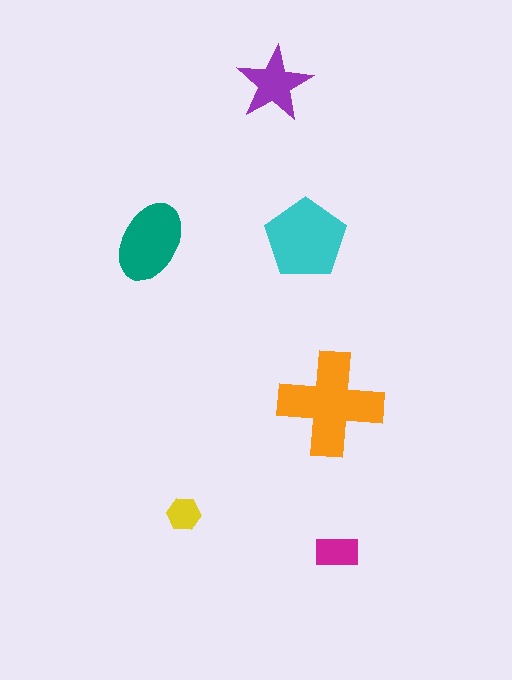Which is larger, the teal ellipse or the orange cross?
The orange cross.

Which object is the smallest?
The yellow hexagon.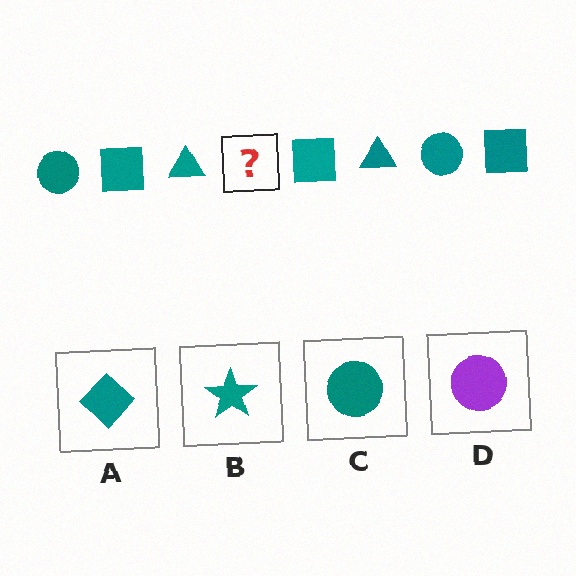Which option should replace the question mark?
Option C.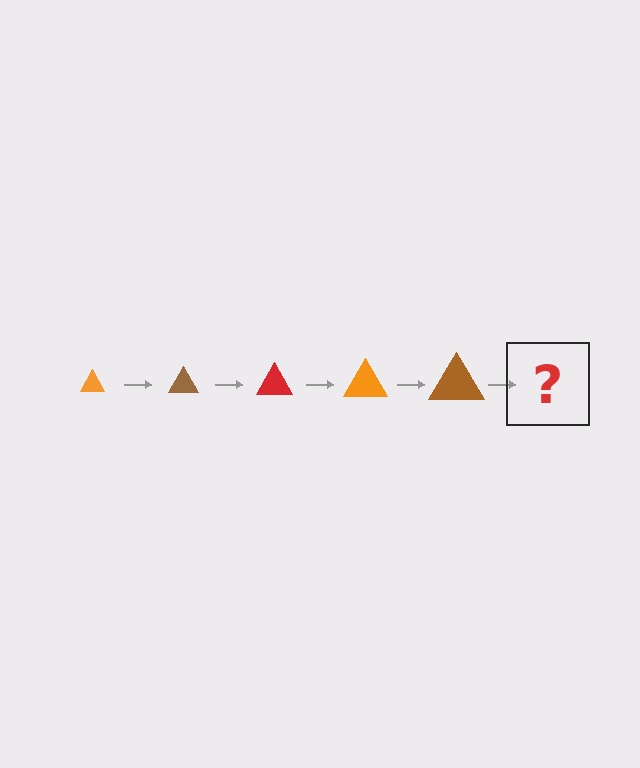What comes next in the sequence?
The next element should be a red triangle, larger than the previous one.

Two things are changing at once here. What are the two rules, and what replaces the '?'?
The two rules are that the triangle grows larger each step and the color cycles through orange, brown, and red. The '?' should be a red triangle, larger than the previous one.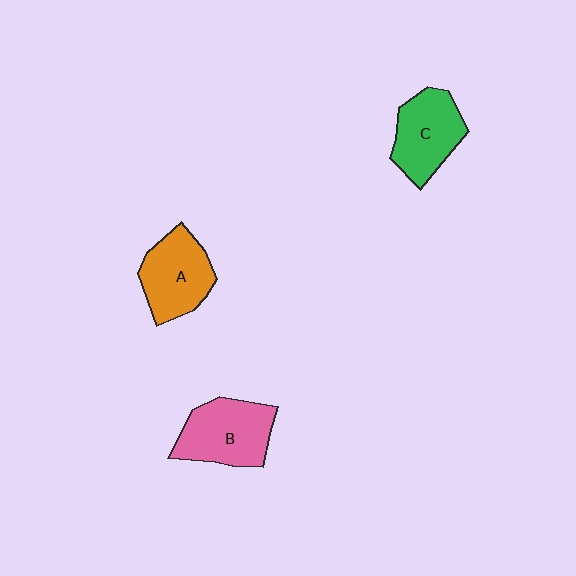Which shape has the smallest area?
Shape C (green).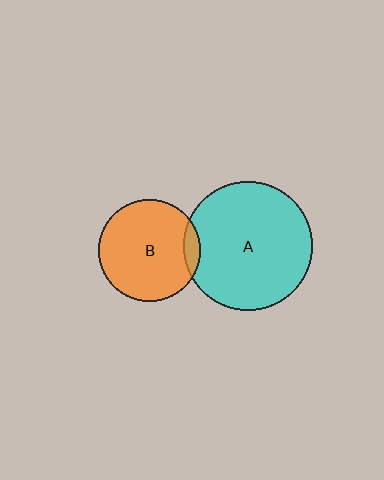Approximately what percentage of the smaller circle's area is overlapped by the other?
Approximately 10%.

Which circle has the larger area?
Circle A (cyan).